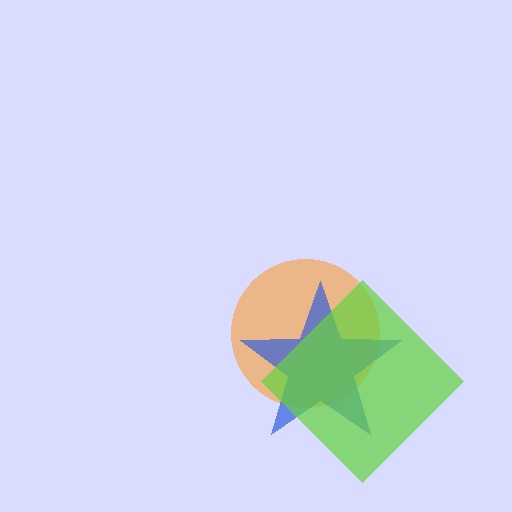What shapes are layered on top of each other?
The layered shapes are: an orange circle, a blue star, a lime diamond.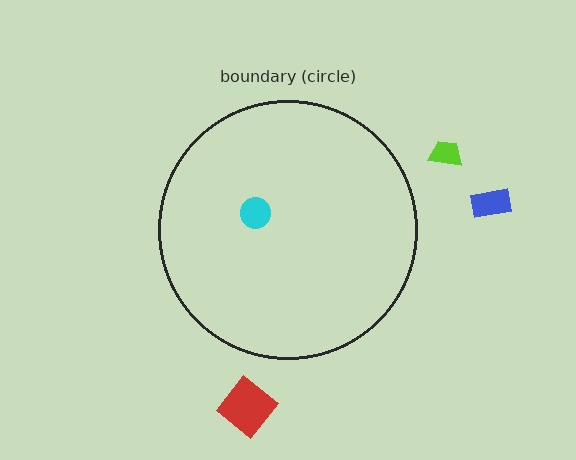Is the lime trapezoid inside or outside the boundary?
Outside.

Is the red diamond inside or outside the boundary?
Outside.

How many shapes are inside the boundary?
1 inside, 3 outside.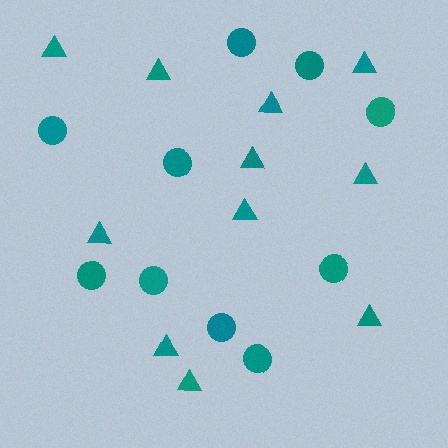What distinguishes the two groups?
There are 2 groups: one group of circles (10) and one group of triangles (11).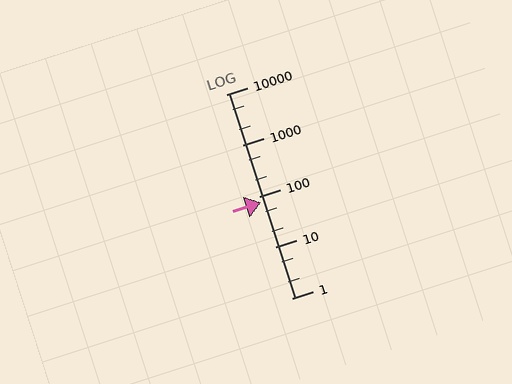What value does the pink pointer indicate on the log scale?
The pointer indicates approximately 76.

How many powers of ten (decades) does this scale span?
The scale spans 4 decades, from 1 to 10000.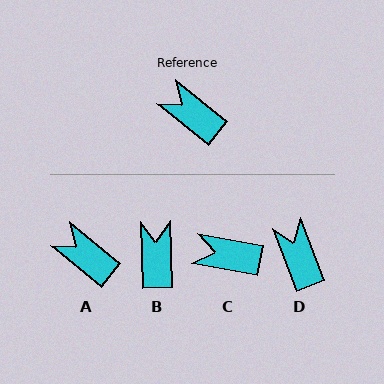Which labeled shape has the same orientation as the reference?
A.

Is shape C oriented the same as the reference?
No, it is off by about 28 degrees.